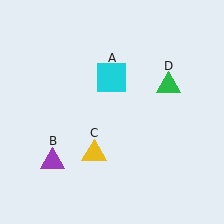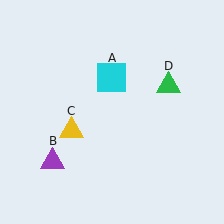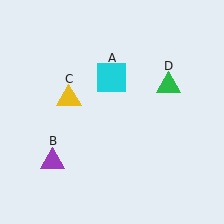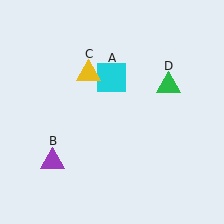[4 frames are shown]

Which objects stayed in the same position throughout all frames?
Cyan square (object A) and purple triangle (object B) and green triangle (object D) remained stationary.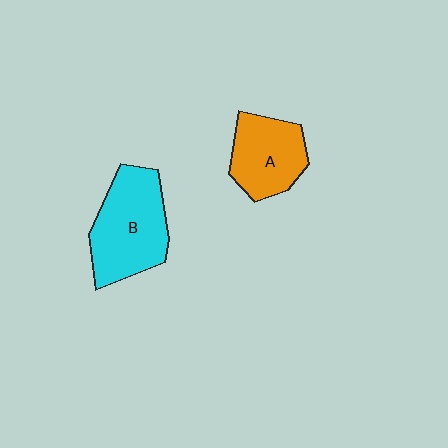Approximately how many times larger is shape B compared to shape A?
Approximately 1.4 times.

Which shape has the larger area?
Shape B (cyan).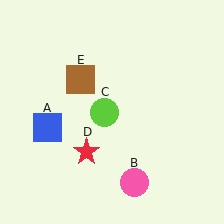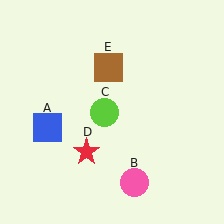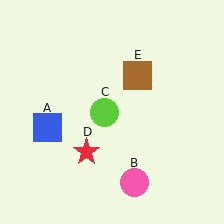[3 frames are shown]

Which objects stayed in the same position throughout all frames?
Blue square (object A) and pink circle (object B) and lime circle (object C) and red star (object D) remained stationary.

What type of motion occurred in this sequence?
The brown square (object E) rotated clockwise around the center of the scene.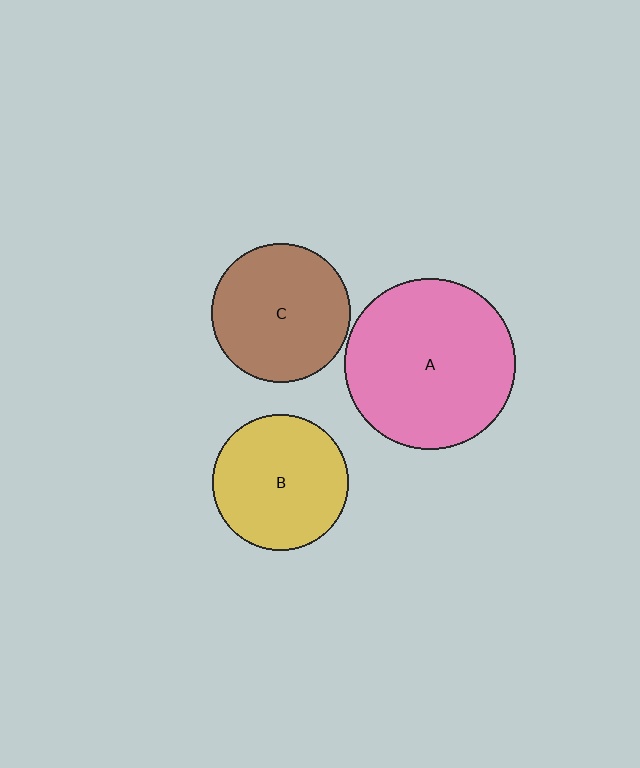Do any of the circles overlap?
No, none of the circles overlap.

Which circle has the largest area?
Circle A (pink).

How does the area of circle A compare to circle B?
Approximately 1.6 times.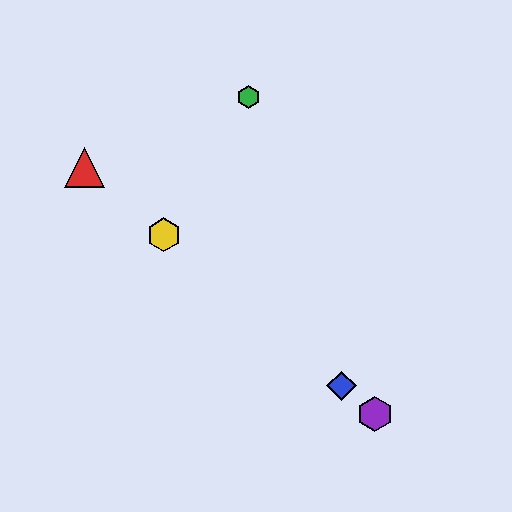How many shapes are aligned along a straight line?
4 shapes (the red triangle, the blue diamond, the yellow hexagon, the purple hexagon) are aligned along a straight line.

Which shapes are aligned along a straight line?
The red triangle, the blue diamond, the yellow hexagon, the purple hexagon are aligned along a straight line.